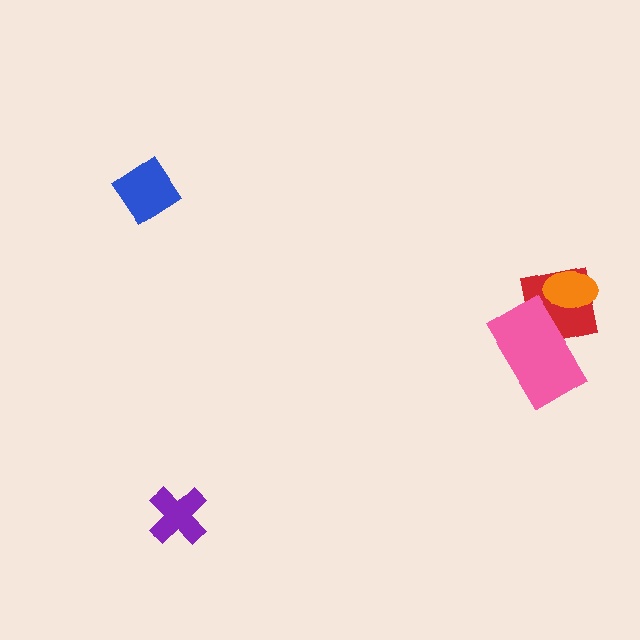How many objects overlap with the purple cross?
0 objects overlap with the purple cross.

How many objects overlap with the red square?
2 objects overlap with the red square.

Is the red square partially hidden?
Yes, it is partially covered by another shape.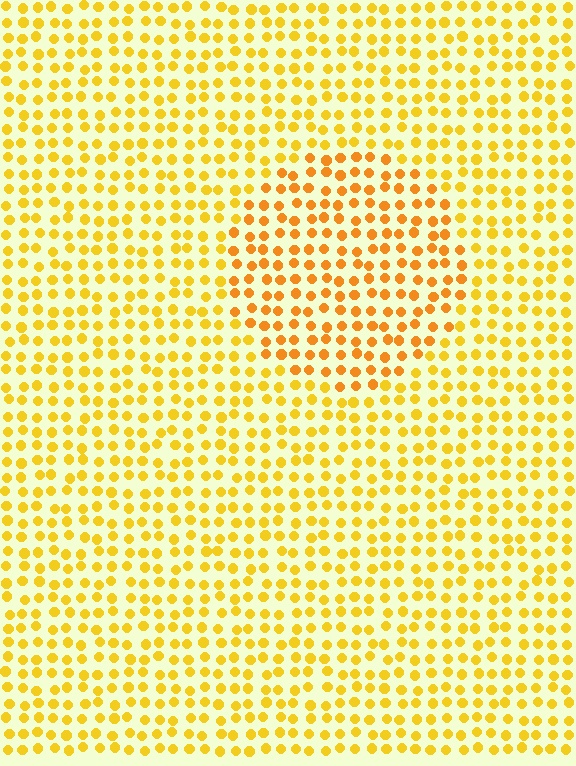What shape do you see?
I see a circle.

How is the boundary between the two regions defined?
The boundary is defined purely by a slight shift in hue (about 19 degrees). Spacing, size, and orientation are identical on both sides.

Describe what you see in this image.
The image is filled with small yellow elements in a uniform arrangement. A circle-shaped region is visible where the elements are tinted to a slightly different hue, forming a subtle color boundary.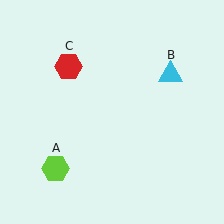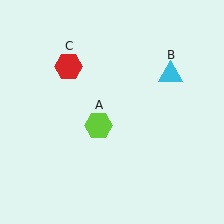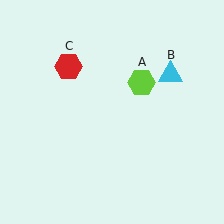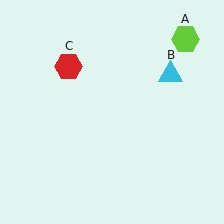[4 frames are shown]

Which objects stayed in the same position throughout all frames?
Cyan triangle (object B) and red hexagon (object C) remained stationary.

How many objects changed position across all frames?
1 object changed position: lime hexagon (object A).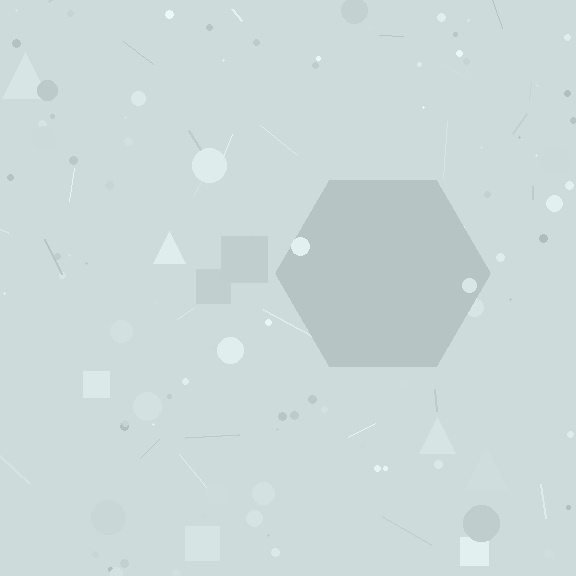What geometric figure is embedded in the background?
A hexagon is embedded in the background.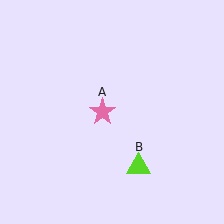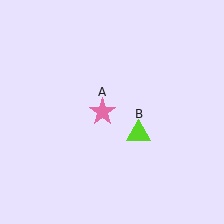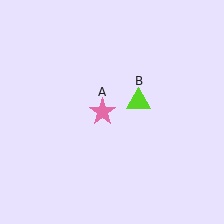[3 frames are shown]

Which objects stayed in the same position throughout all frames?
Pink star (object A) remained stationary.